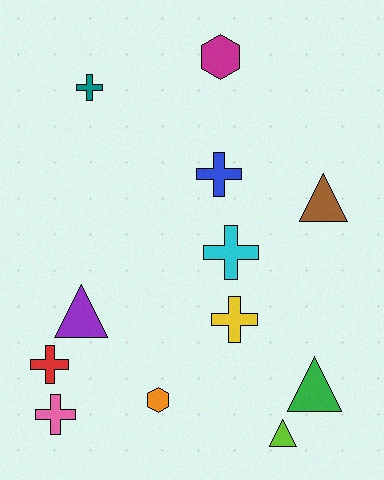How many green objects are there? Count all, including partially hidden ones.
There is 1 green object.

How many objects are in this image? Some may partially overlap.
There are 12 objects.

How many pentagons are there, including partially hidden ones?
There are no pentagons.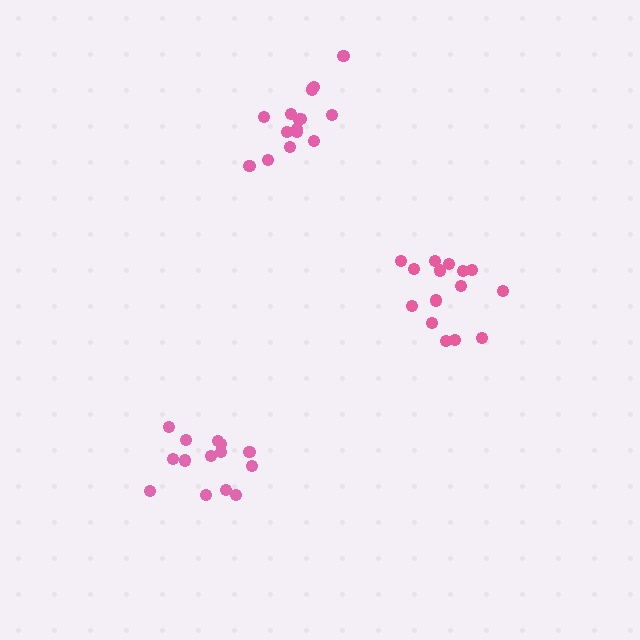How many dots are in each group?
Group 1: 15 dots, Group 2: 14 dots, Group 3: 15 dots (44 total).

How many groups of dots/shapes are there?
There are 3 groups.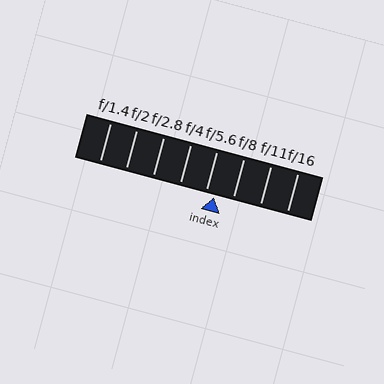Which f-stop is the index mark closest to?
The index mark is closest to f/5.6.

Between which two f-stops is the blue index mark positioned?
The index mark is between f/5.6 and f/8.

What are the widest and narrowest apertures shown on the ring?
The widest aperture shown is f/1.4 and the narrowest is f/16.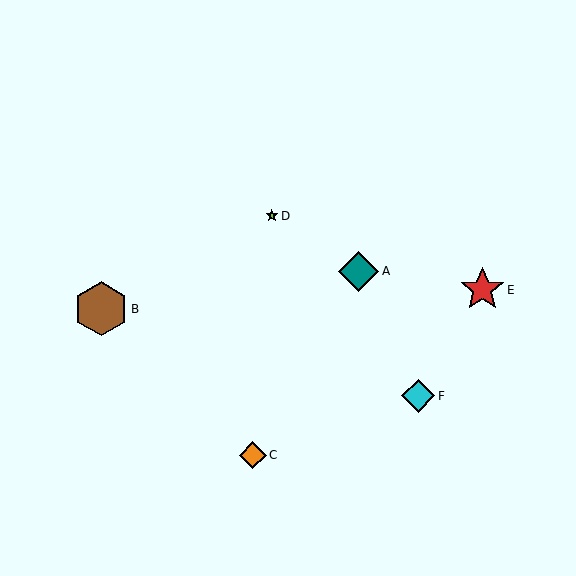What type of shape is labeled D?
Shape D is a lime star.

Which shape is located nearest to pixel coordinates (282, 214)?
The lime star (labeled D) at (272, 216) is nearest to that location.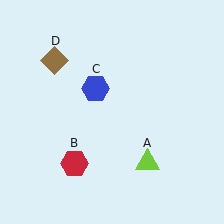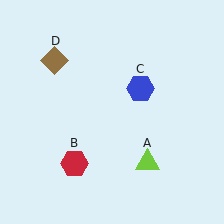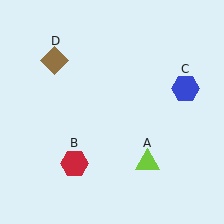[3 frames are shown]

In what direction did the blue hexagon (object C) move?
The blue hexagon (object C) moved right.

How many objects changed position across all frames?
1 object changed position: blue hexagon (object C).